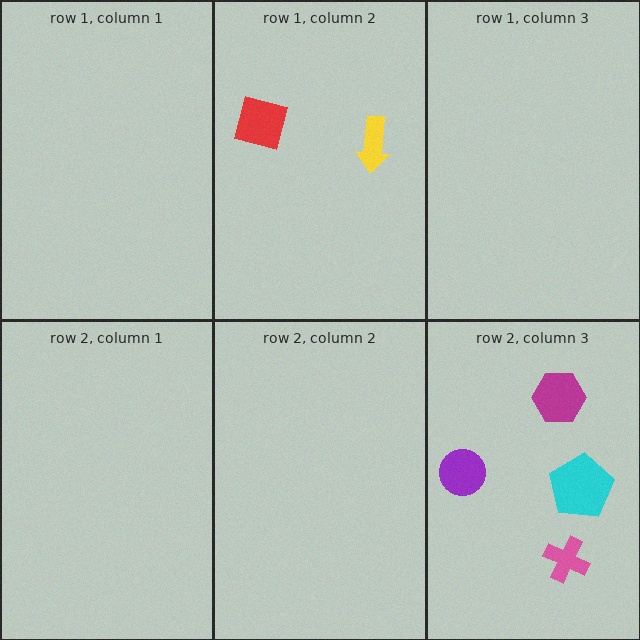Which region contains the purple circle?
The row 2, column 3 region.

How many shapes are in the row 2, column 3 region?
4.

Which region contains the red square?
The row 1, column 2 region.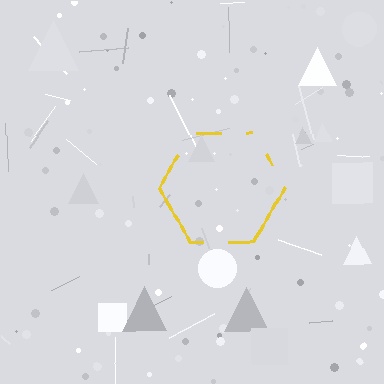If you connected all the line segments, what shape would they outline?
They would outline a hexagon.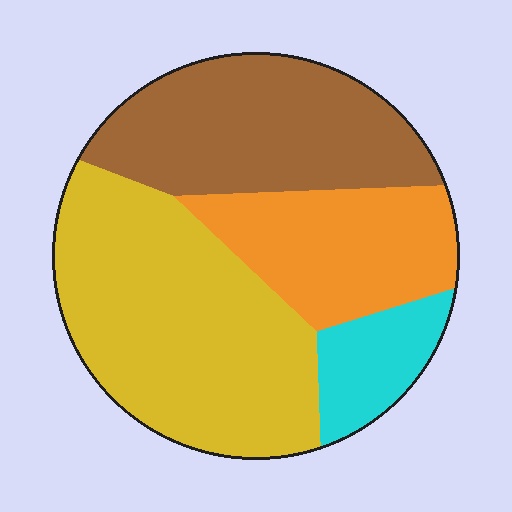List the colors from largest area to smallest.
From largest to smallest: yellow, brown, orange, cyan.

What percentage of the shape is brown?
Brown covers around 30% of the shape.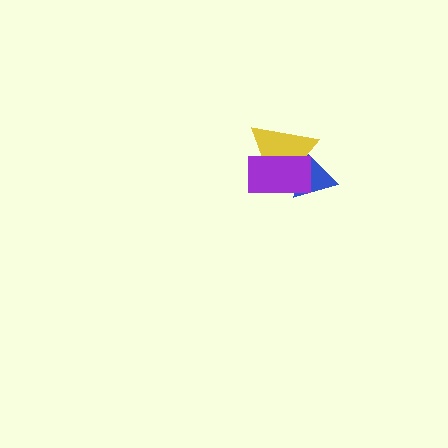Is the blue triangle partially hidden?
Yes, it is partially covered by another shape.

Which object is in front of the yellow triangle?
The purple rectangle is in front of the yellow triangle.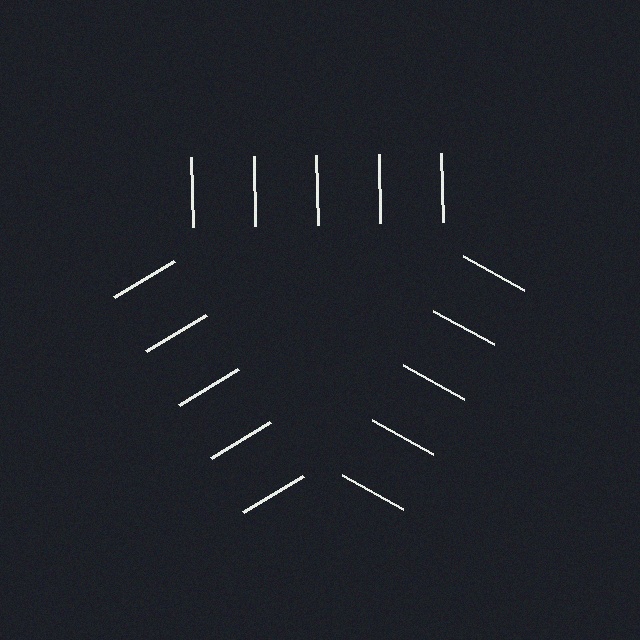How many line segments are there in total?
15 — 5 along each of the 3 edges.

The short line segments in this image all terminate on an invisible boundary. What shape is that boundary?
An illusory triangle — the line segments terminate on its edges but no continuous stroke is drawn.